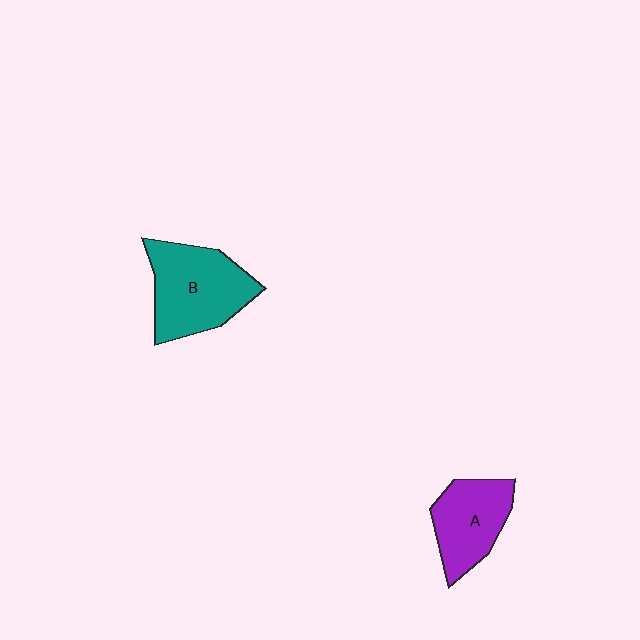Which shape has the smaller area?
Shape A (purple).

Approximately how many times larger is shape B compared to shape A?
Approximately 1.3 times.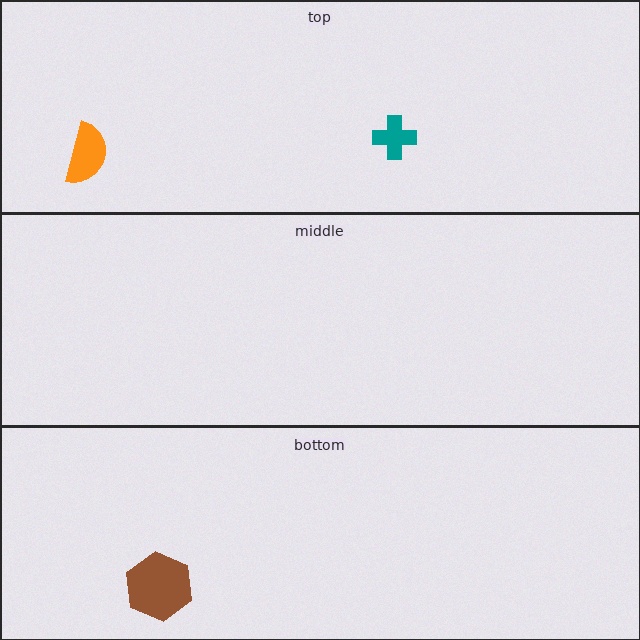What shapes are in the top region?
The teal cross, the orange semicircle.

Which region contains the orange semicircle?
The top region.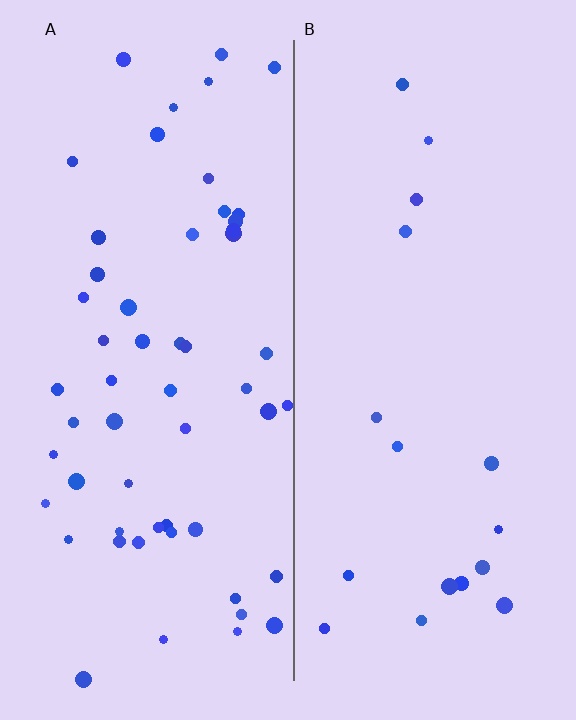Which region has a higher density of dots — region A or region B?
A (the left).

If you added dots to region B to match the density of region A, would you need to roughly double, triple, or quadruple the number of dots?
Approximately triple.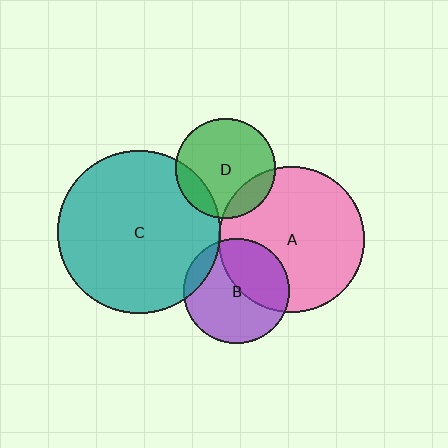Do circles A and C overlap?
Yes.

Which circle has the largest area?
Circle C (teal).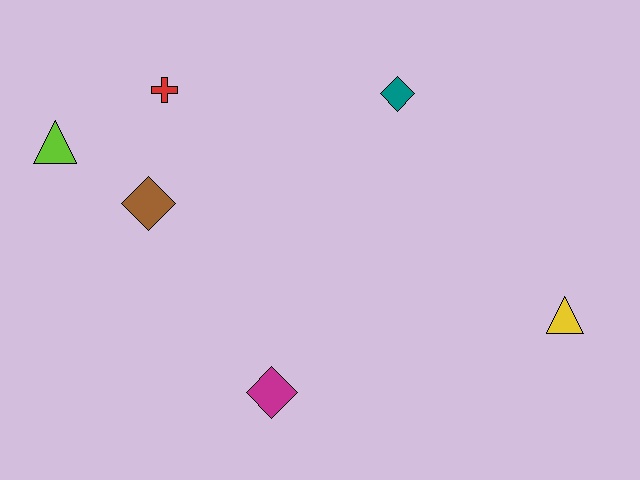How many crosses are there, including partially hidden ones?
There is 1 cross.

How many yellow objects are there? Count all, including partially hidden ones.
There is 1 yellow object.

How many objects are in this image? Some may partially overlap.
There are 6 objects.